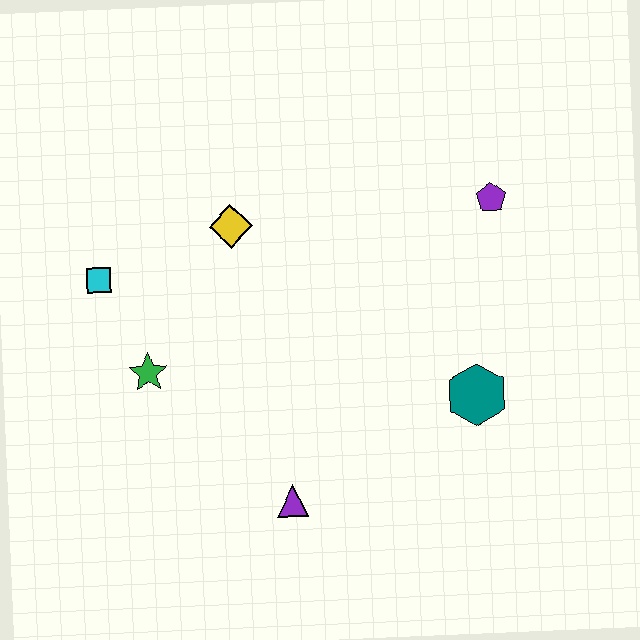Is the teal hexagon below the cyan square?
Yes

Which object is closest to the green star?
The cyan square is closest to the green star.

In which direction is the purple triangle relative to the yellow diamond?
The purple triangle is below the yellow diamond.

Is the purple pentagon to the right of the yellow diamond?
Yes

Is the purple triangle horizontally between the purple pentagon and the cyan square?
Yes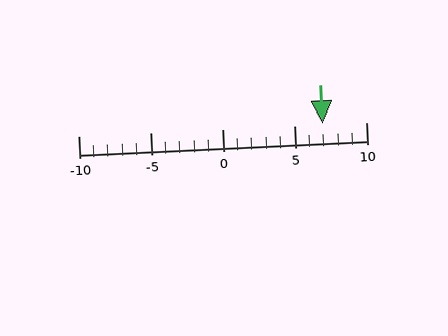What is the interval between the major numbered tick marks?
The major tick marks are spaced 5 units apart.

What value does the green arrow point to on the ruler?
The green arrow points to approximately 7.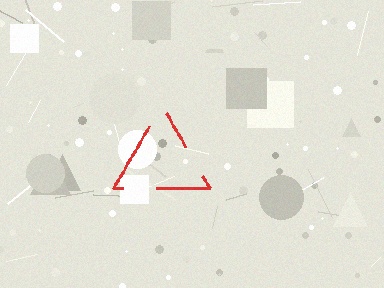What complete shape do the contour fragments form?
The contour fragments form a triangle.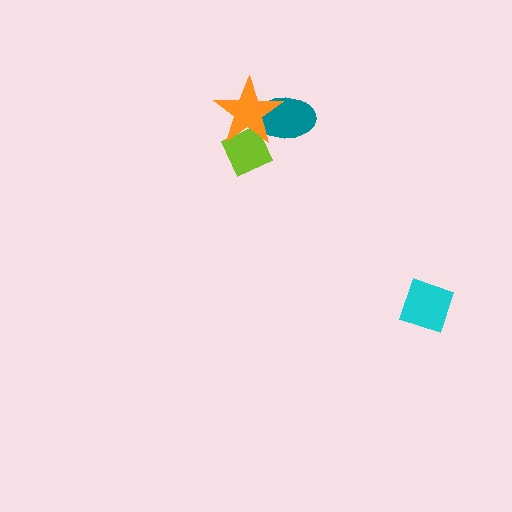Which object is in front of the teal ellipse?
The orange star is in front of the teal ellipse.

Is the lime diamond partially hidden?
Yes, it is partially covered by another shape.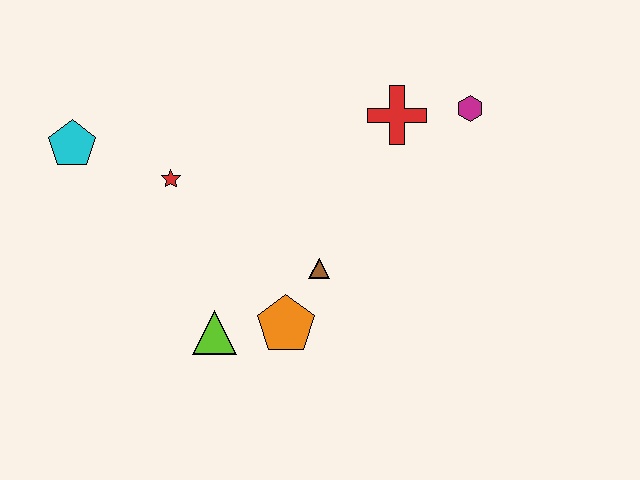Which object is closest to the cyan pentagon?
The red star is closest to the cyan pentagon.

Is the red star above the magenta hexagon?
No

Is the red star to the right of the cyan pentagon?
Yes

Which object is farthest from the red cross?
The cyan pentagon is farthest from the red cross.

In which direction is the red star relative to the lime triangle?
The red star is above the lime triangle.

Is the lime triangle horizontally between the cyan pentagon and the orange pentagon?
Yes